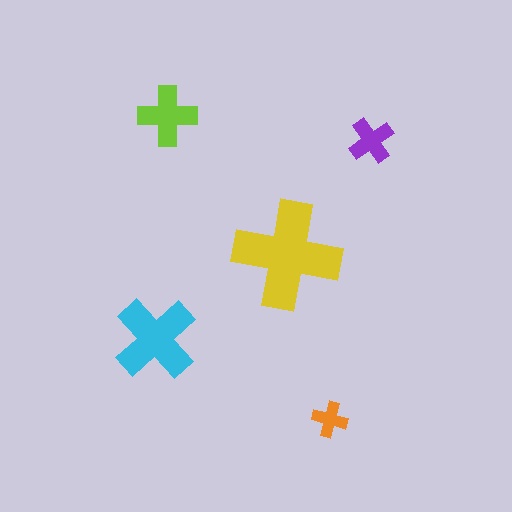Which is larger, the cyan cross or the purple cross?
The cyan one.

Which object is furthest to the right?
The purple cross is rightmost.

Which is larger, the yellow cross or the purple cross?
The yellow one.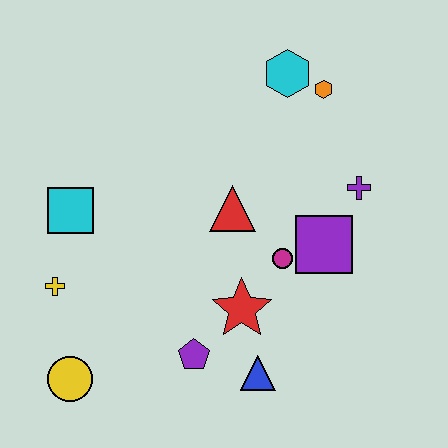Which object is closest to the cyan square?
The yellow cross is closest to the cyan square.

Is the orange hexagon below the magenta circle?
No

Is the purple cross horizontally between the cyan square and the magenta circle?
No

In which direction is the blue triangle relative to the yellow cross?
The blue triangle is to the right of the yellow cross.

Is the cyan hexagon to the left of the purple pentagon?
No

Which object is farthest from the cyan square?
The purple cross is farthest from the cyan square.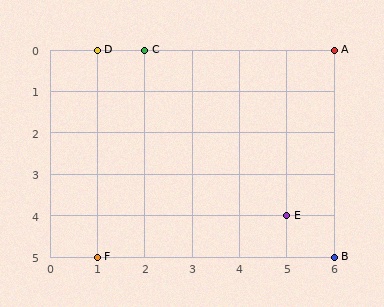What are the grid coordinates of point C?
Point C is at grid coordinates (2, 0).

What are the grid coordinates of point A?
Point A is at grid coordinates (6, 0).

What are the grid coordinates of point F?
Point F is at grid coordinates (1, 5).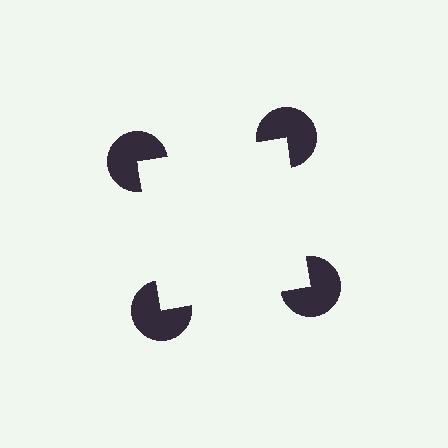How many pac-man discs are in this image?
There are 4 — one at each vertex of the illusory square.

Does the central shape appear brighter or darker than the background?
It typically appears slightly brighter than the background, even though no actual brightness change is drawn.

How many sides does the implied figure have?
4 sides.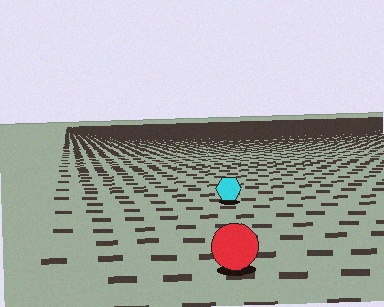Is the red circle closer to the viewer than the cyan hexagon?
Yes. The red circle is closer — you can tell from the texture gradient: the ground texture is coarser near it.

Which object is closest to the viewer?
The red circle is closest. The texture marks near it are larger and more spread out.